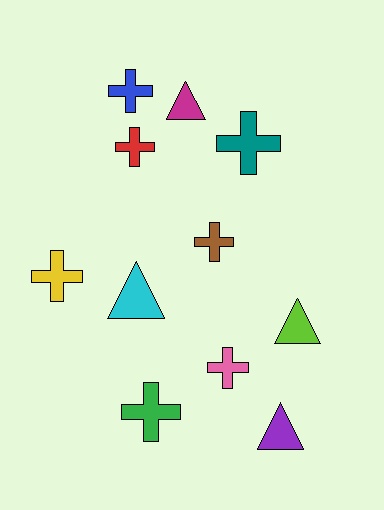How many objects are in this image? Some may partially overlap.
There are 11 objects.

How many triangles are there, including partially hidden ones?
There are 4 triangles.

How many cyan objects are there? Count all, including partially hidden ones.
There is 1 cyan object.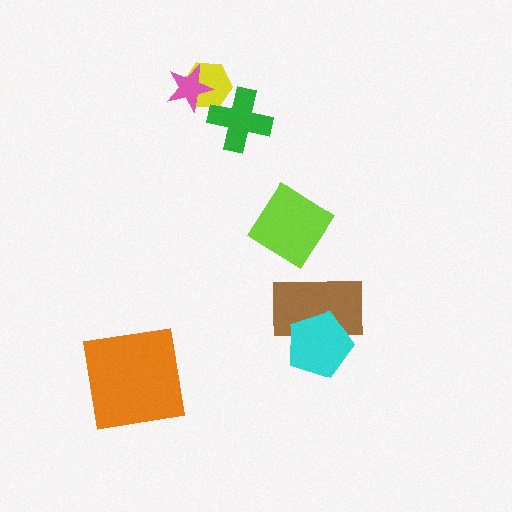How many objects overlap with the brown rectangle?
1 object overlaps with the brown rectangle.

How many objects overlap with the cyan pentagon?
1 object overlaps with the cyan pentagon.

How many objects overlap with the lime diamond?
0 objects overlap with the lime diamond.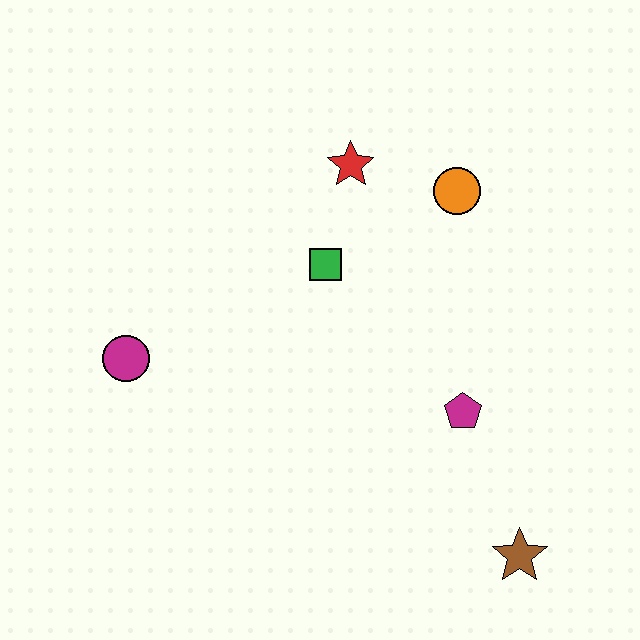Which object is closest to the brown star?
The magenta pentagon is closest to the brown star.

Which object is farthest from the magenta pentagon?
The magenta circle is farthest from the magenta pentagon.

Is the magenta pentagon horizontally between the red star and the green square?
No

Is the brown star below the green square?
Yes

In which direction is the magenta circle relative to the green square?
The magenta circle is to the left of the green square.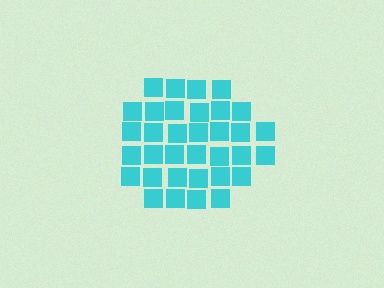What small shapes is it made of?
It is made of small squares.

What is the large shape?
The large shape is a hexagon.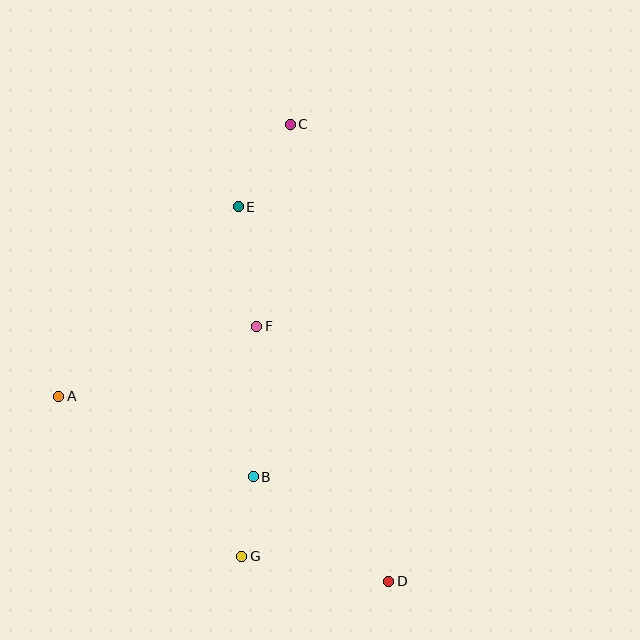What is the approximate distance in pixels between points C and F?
The distance between C and F is approximately 205 pixels.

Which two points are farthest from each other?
Points C and D are farthest from each other.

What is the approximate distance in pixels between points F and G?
The distance between F and G is approximately 231 pixels.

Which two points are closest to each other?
Points B and G are closest to each other.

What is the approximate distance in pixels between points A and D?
The distance between A and D is approximately 378 pixels.